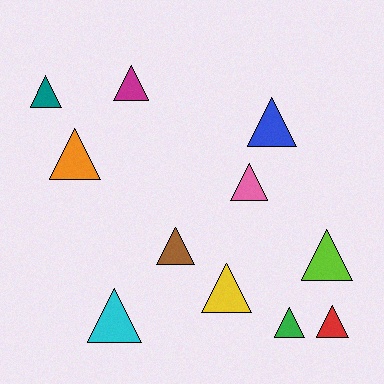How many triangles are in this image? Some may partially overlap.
There are 11 triangles.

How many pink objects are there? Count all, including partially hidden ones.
There is 1 pink object.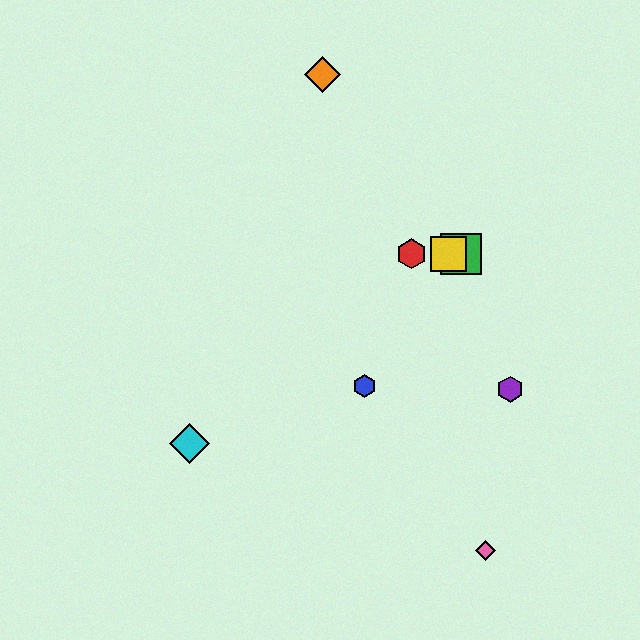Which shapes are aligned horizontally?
The red hexagon, the green square, the yellow square are aligned horizontally.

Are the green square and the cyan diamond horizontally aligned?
No, the green square is at y≈254 and the cyan diamond is at y≈444.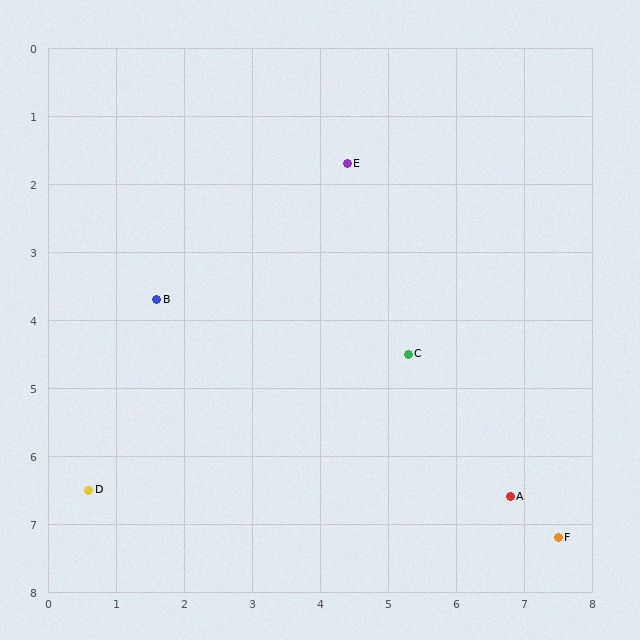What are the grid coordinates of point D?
Point D is at approximately (0.6, 6.5).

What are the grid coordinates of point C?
Point C is at approximately (5.3, 4.5).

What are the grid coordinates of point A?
Point A is at approximately (6.8, 6.6).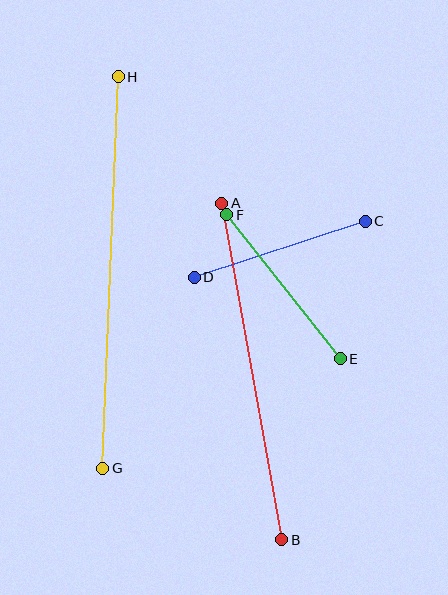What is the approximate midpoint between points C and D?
The midpoint is at approximately (280, 249) pixels.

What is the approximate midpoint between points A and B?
The midpoint is at approximately (252, 371) pixels.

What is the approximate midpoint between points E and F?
The midpoint is at approximately (283, 287) pixels.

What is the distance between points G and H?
The distance is approximately 392 pixels.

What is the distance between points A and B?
The distance is approximately 342 pixels.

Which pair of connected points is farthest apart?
Points G and H are farthest apart.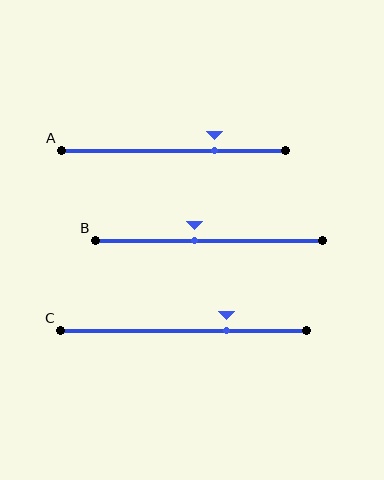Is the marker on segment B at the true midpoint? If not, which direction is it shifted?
No, the marker on segment B is shifted to the left by about 6% of the segment length.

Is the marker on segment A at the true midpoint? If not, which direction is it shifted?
No, the marker on segment A is shifted to the right by about 18% of the segment length.